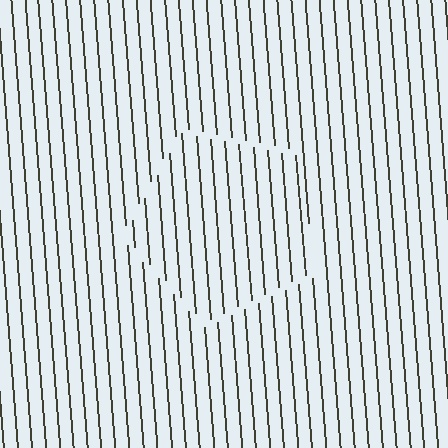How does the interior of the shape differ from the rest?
The interior of the shape contains the same grating, shifted by half a period — the contour is defined by the phase discontinuity where line-ends from the inner and outer gratings abut.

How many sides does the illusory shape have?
5 sides — the line-ends trace a pentagon.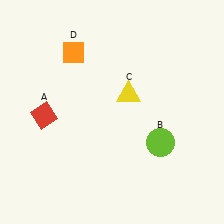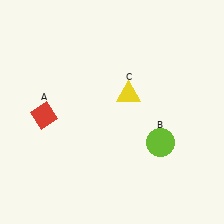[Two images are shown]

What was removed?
The orange diamond (D) was removed in Image 2.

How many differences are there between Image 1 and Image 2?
There is 1 difference between the two images.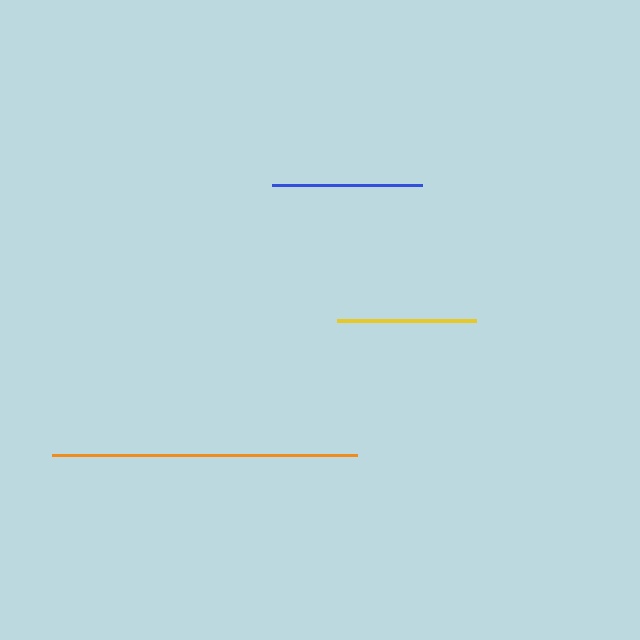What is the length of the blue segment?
The blue segment is approximately 149 pixels long.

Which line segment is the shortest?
The yellow line is the shortest at approximately 138 pixels.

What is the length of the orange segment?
The orange segment is approximately 305 pixels long.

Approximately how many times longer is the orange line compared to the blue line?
The orange line is approximately 2.0 times the length of the blue line.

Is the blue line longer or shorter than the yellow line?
The blue line is longer than the yellow line.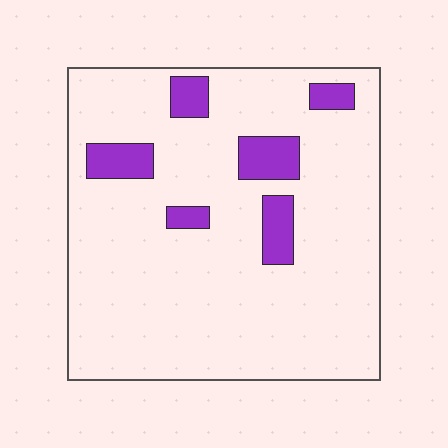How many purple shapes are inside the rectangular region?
6.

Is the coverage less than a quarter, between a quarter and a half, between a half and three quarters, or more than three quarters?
Less than a quarter.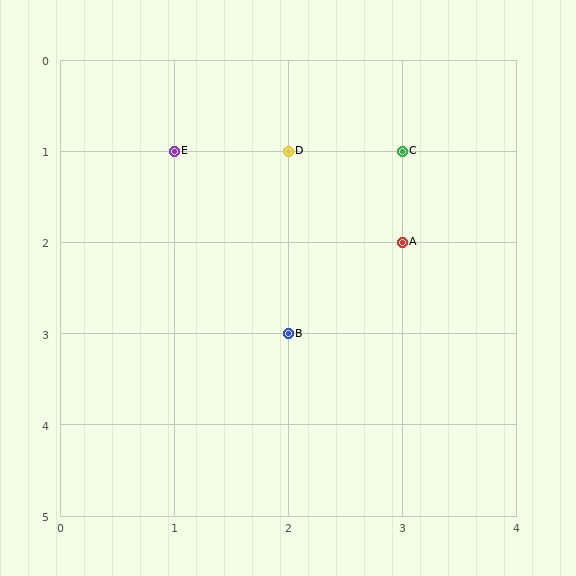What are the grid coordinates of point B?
Point B is at grid coordinates (2, 3).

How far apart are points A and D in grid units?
Points A and D are 1 column and 1 row apart (about 1.4 grid units diagonally).